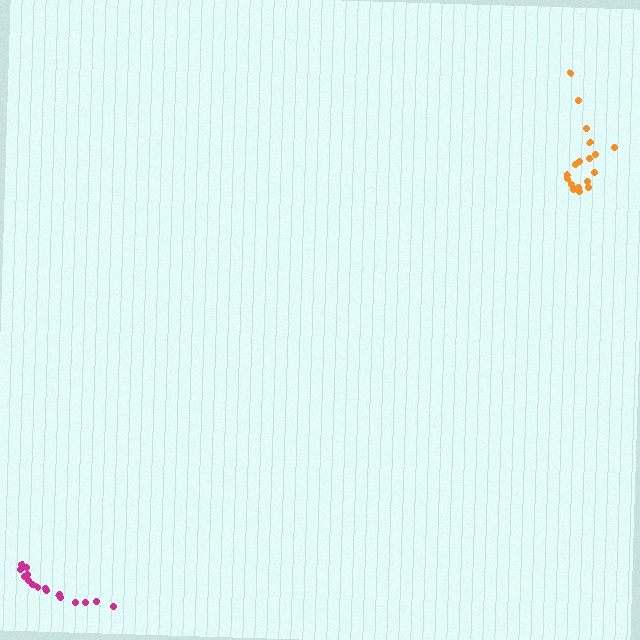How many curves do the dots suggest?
There are 2 distinct paths.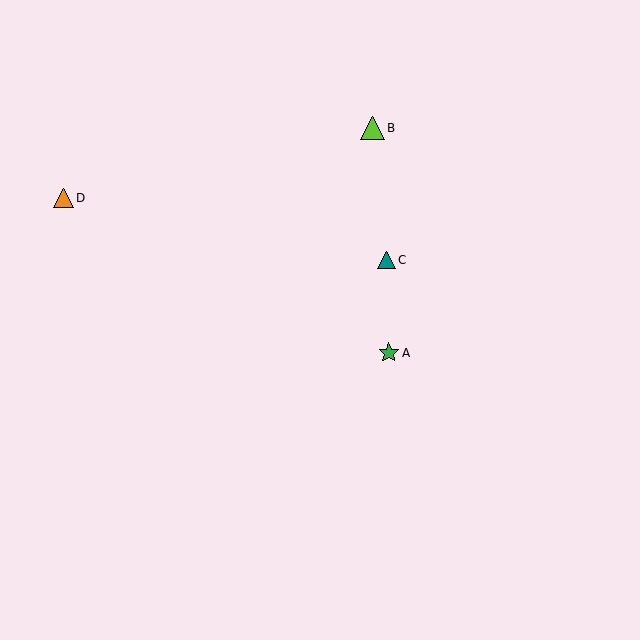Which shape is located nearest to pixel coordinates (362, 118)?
The lime triangle (labeled B) at (373, 128) is nearest to that location.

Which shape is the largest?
The lime triangle (labeled B) is the largest.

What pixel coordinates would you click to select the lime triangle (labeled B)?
Click at (373, 128) to select the lime triangle B.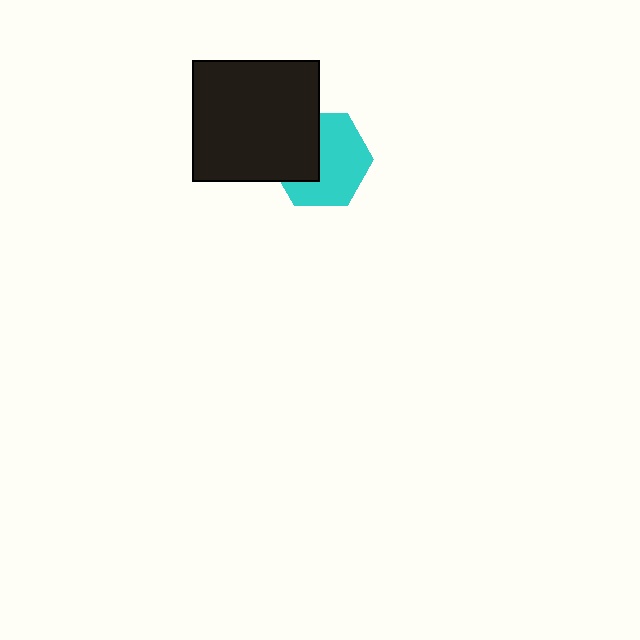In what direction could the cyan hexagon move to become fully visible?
The cyan hexagon could move right. That would shift it out from behind the black rectangle entirely.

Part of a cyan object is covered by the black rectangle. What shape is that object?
It is a hexagon.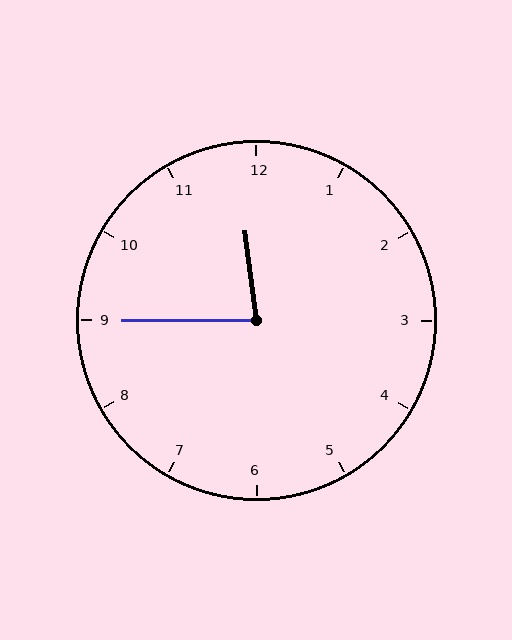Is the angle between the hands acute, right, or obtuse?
It is acute.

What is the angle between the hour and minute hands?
Approximately 82 degrees.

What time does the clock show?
11:45.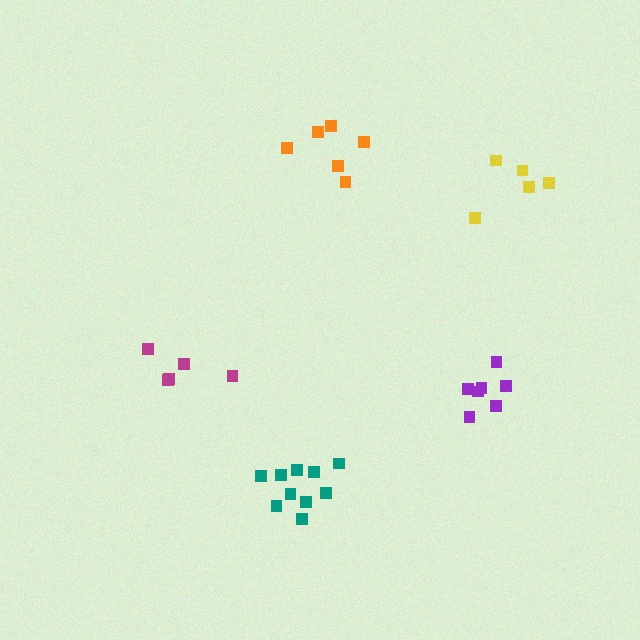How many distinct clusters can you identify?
There are 5 distinct clusters.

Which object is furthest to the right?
The yellow cluster is rightmost.